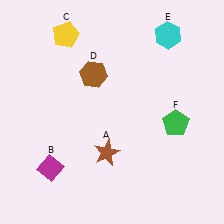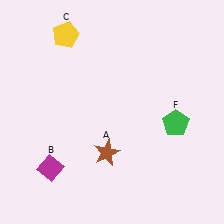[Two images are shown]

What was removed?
The cyan hexagon (E), the brown hexagon (D) were removed in Image 2.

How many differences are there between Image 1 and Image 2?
There are 2 differences between the two images.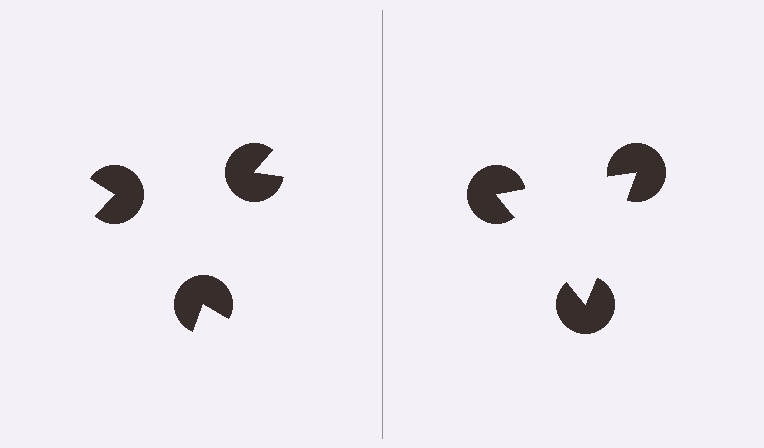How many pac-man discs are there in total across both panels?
6 — 3 on each side.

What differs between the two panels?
The pac-man discs are positioned identically on both sides; only the wedge orientations differ. On the right they align to a triangle; on the left they are misaligned.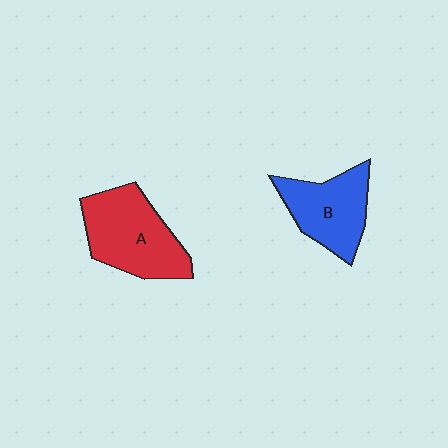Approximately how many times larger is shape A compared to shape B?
Approximately 1.2 times.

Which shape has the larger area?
Shape A (red).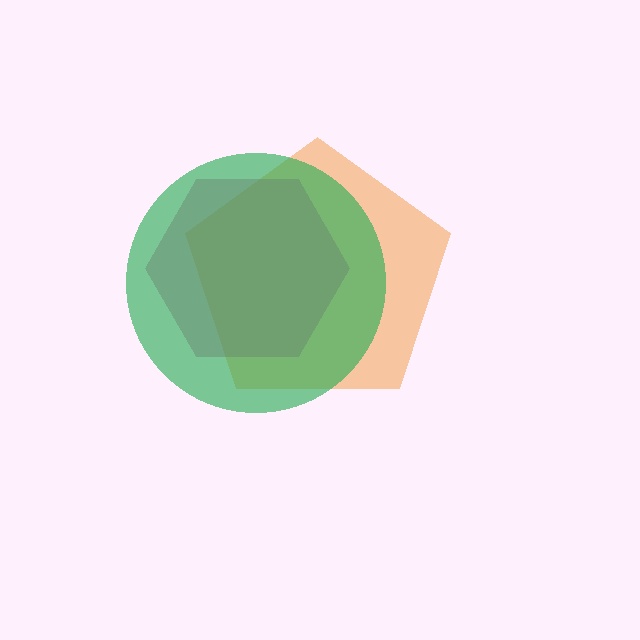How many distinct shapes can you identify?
There are 3 distinct shapes: an orange pentagon, a magenta hexagon, a green circle.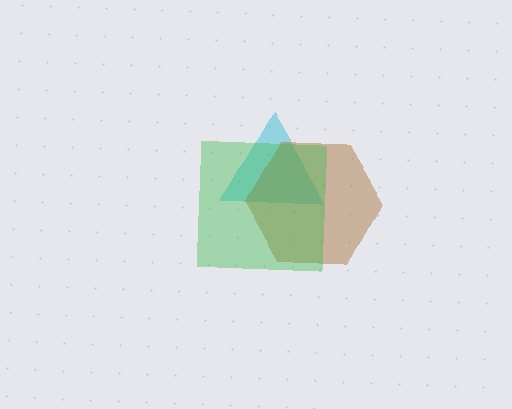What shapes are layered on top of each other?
The layered shapes are: a cyan triangle, a brown hexagon, a green square.